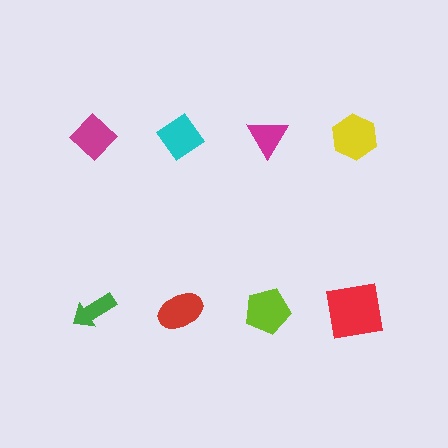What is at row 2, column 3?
A lime pentagon.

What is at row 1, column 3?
A magenta triangle.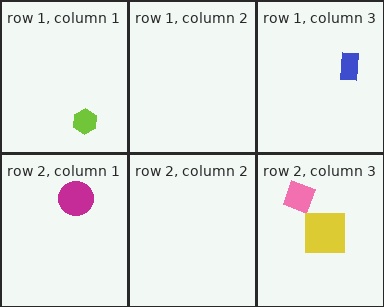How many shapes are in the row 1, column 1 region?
1.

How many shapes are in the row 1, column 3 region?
1.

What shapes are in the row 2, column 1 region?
The magenta circle.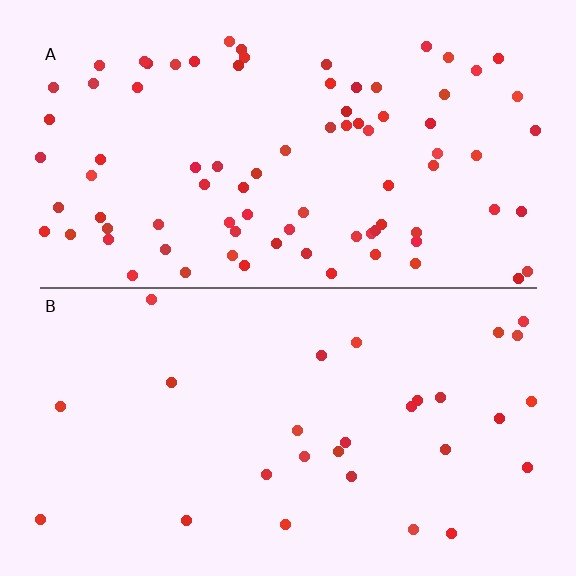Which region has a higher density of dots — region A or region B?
A (the top).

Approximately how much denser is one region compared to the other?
Approximately 2.9× — region A over region B.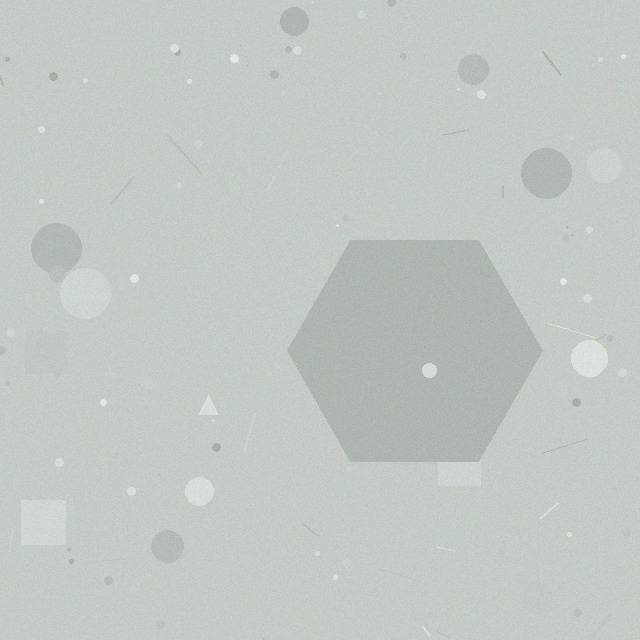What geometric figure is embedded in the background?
A hexagon is embedded in the background.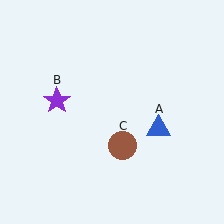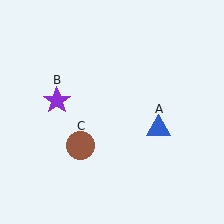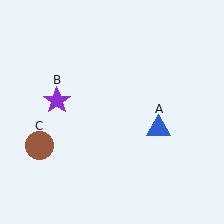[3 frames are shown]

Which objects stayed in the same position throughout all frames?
Blue triangle (object A) and purple star (object B) remained stationary.